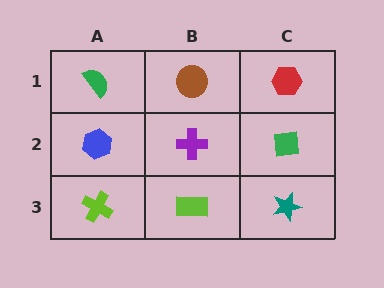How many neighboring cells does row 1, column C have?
2.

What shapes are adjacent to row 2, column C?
A red hexagon (row 1, column C), a teal star (row 3, column C), a purple cross (row 2, column B).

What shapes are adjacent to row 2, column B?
A brown circle (row 1, column B), a lime rectangle (row 3, column B), a blue hexagon (row 2, column A), a green square (row 2, column C).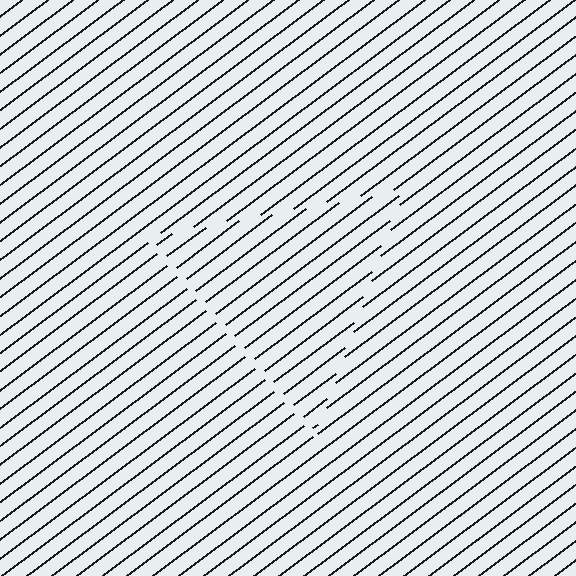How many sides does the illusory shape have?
3 sides — the line-ends trace a triangle.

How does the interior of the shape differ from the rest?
The interior of the shape contains the same grating, shifted by half a period — the contour is defined by the phase discontinuity where line-ends from the inner and outer gratings abut.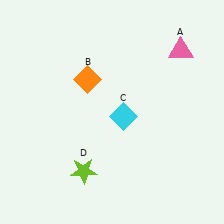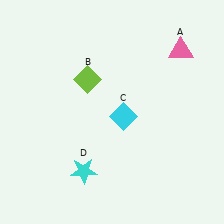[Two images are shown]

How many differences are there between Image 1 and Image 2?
There are 2 differences between the two images.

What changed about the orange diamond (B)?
In Image 1, B is orange. In Image 2, it changed to lime.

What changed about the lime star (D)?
In Image 1, D is lime. In Image 2, it changed to cyan.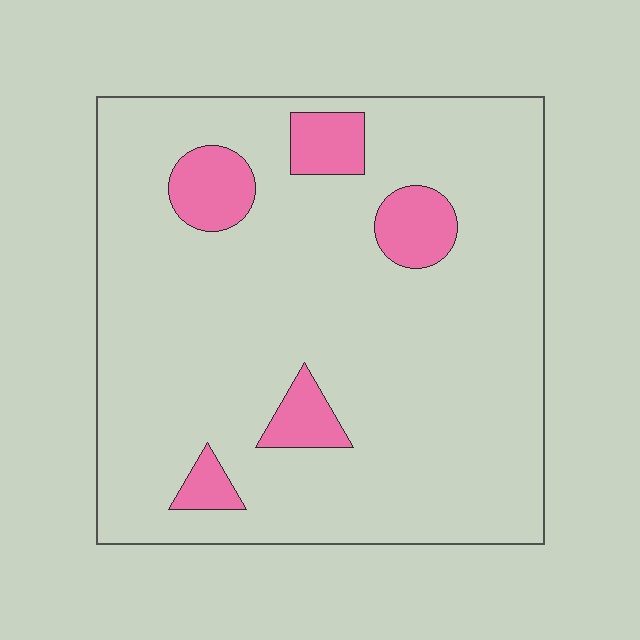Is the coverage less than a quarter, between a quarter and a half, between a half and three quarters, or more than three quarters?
Less than a quarter.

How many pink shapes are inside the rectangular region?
5.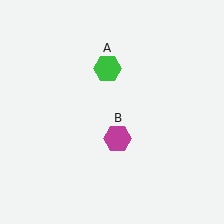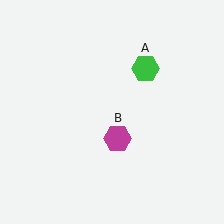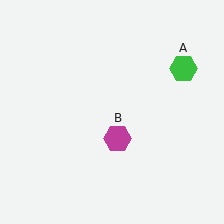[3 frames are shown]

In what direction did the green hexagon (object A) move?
The green hexagon (object A) moved right.